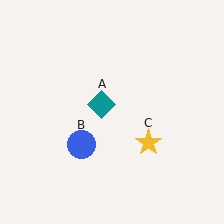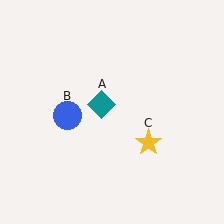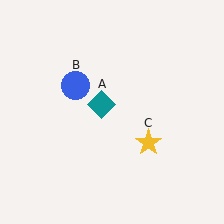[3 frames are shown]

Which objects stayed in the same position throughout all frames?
Teal diamond (object A) and yellow star (object C) remained stationary.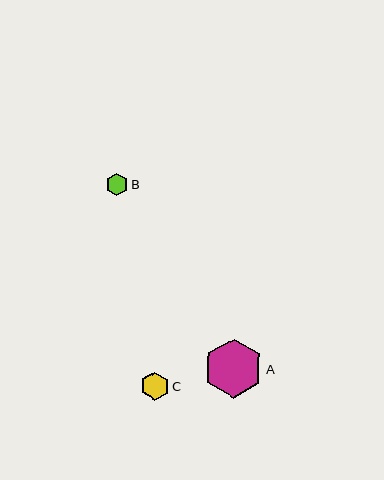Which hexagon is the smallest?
Hexagon B is the smallest with a size of approximately 23 pixels.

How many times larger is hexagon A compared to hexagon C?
Hexagon A is approximately 2.1 times the size of hexagon C.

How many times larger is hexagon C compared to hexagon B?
Hexagon C is approximately 1.3 times the size of hexagon B.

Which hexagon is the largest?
Hexagon A is the largest with a size of approximately 59 pixels.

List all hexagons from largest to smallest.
From largest to smallest: A, C, B.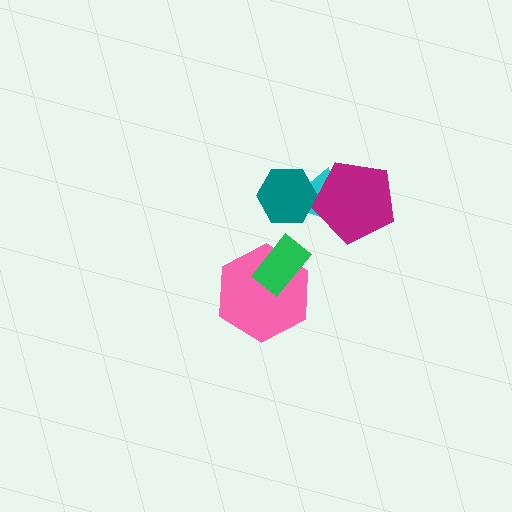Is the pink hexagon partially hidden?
Yes, it is partially covered by another shape.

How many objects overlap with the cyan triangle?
2 objects overlap with the cyan triangle.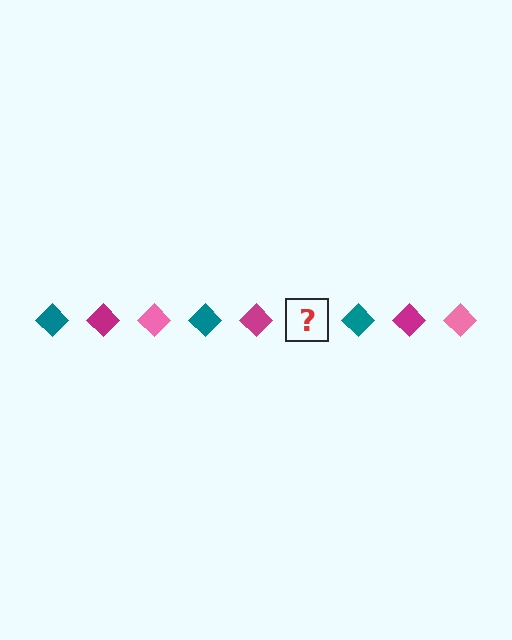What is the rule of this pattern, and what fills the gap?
The rule is that the pattern cycles through teal, magenta, pink diamonds. The gap should be filled with a pink diamond.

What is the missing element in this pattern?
The missing element is a pink diamond.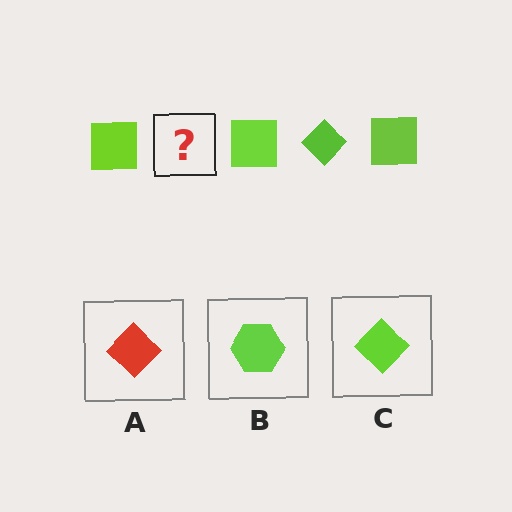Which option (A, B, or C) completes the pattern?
C.